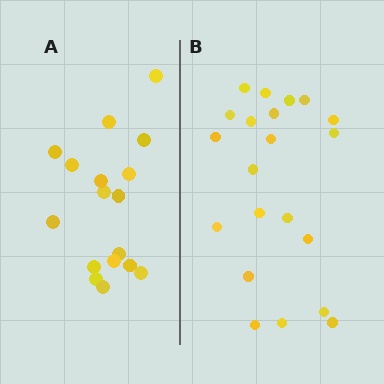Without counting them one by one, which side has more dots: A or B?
Region B (the right region) has more dots.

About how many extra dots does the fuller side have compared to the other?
Region B has about 4 more dots than region A.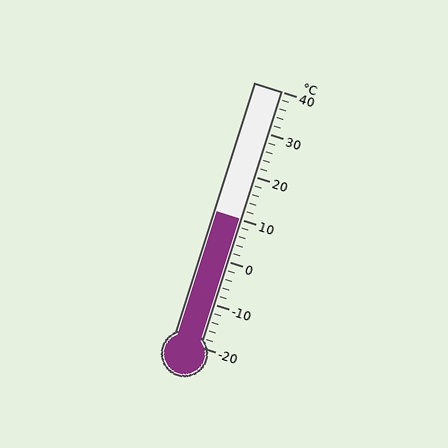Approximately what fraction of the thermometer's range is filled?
The thermometer is filled to approximately 50% of its range.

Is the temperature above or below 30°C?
The temperature is below 30°C.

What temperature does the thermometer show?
The thermometer shows approximately 10°C.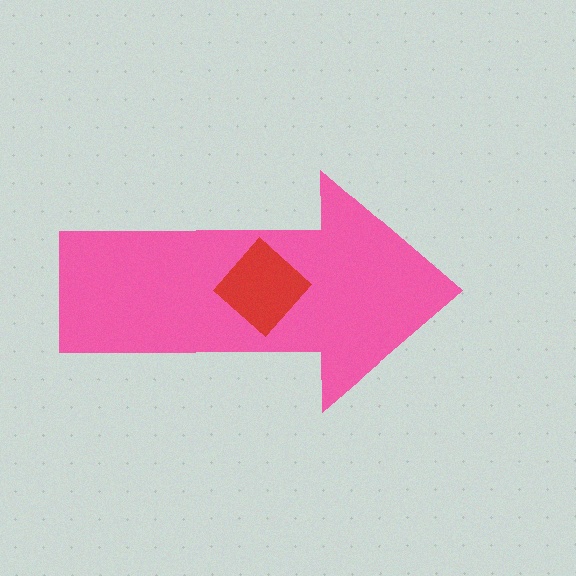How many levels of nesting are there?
2.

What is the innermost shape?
The red diamond.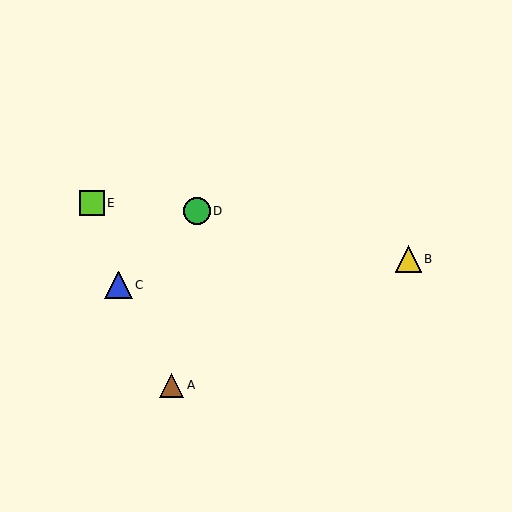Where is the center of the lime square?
The center of the lime square is at (92, 203).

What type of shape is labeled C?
Shape C is a blue triangle.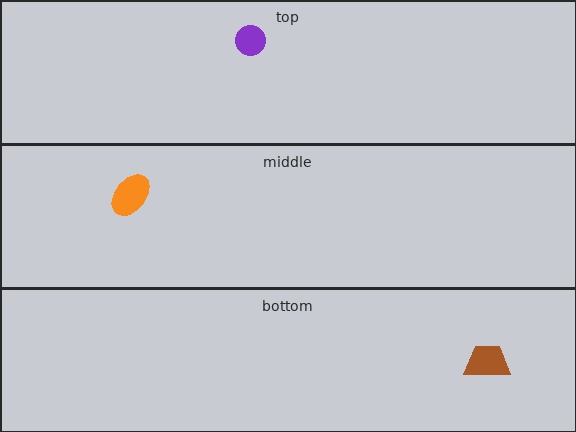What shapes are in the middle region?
The orange ellipse.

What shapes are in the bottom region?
The brown trapezoid.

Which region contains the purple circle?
The top region.